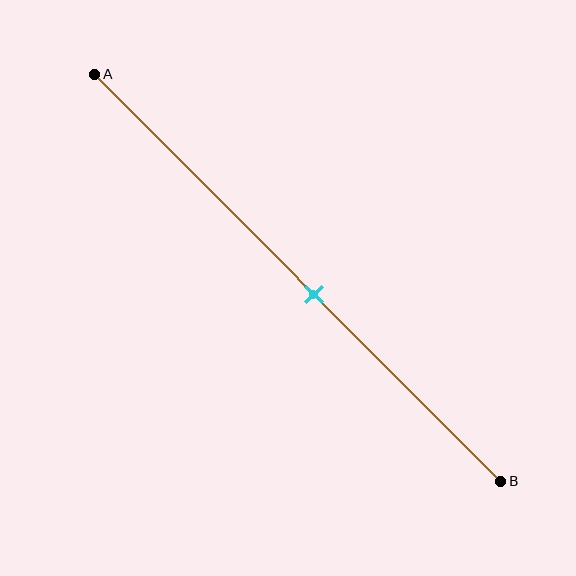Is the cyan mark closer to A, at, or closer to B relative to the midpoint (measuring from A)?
The cyan mark is closer to point B than the midpoint of segment AB.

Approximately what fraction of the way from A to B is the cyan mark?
The cyan mark is approximately 55% of the way from A to B.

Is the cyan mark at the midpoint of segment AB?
No, the mark is at about 55% from A, not at the 50% midpoint.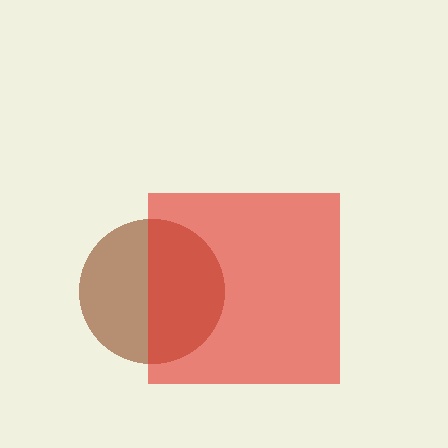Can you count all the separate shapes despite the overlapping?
Yes, there are 2 separate shapes.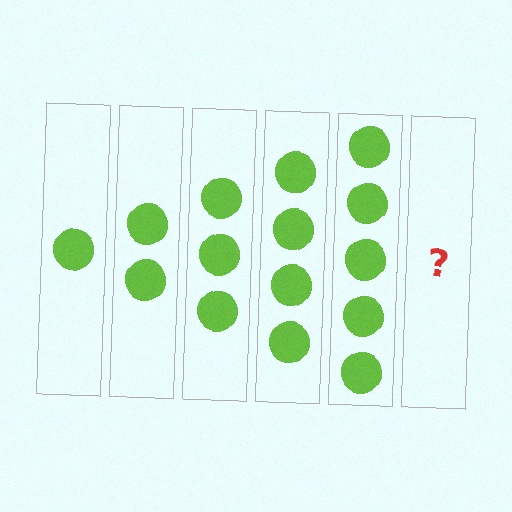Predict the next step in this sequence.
The next step is 6 circles.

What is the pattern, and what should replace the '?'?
The pattern is that each step adds one more circle. The '?' should be 6 circles.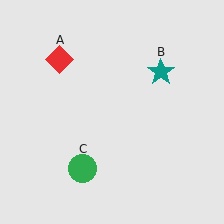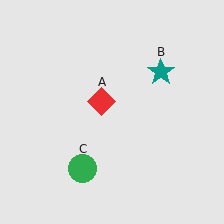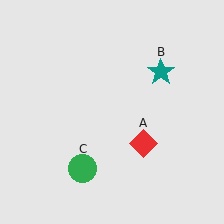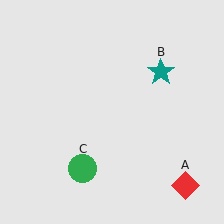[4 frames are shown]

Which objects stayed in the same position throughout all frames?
Teal star (object B) and green circle (object C) remained stationary.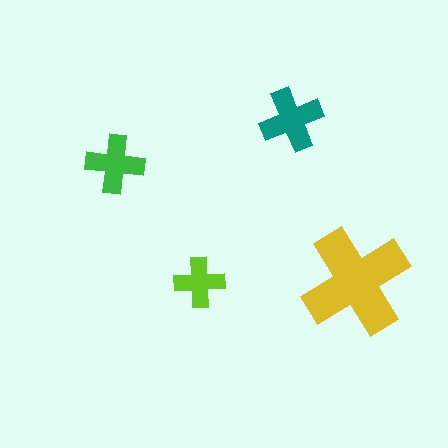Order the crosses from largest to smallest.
the yellow one, the teal one, the green one, the lime one.